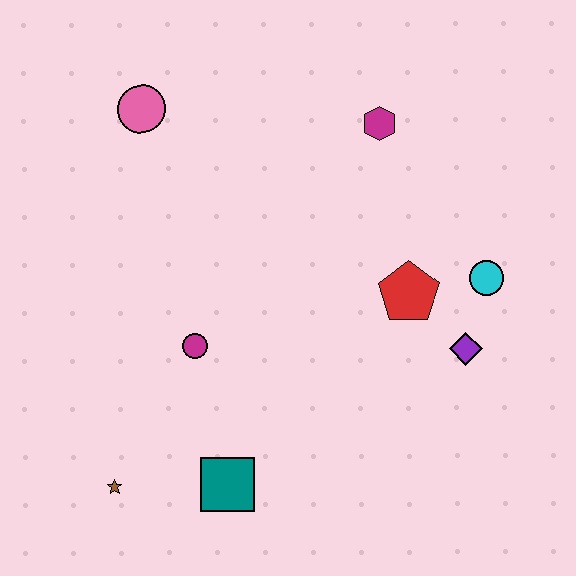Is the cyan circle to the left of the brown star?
No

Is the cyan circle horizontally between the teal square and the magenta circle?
No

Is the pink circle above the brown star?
Yes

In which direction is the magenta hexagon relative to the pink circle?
The magenta hexagon is to the right of the pink circle.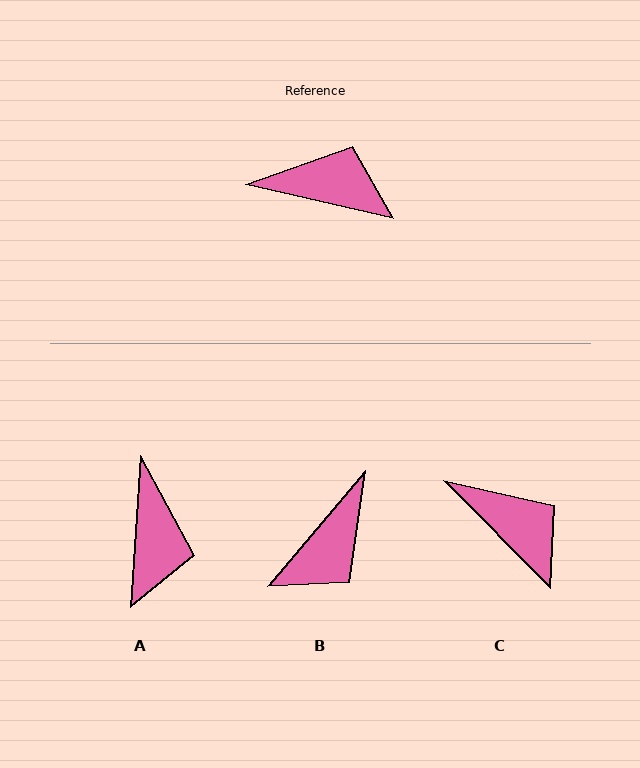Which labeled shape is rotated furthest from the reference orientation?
B, about 118 degrees away.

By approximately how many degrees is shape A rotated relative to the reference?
Approximately 81 degrees clockwise.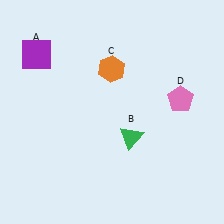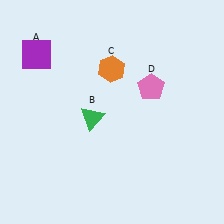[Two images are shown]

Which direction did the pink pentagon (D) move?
The pink pentagon (D) moved left.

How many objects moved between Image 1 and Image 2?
2 objects moved between the two images.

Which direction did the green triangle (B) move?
The green triangle (B) moved left.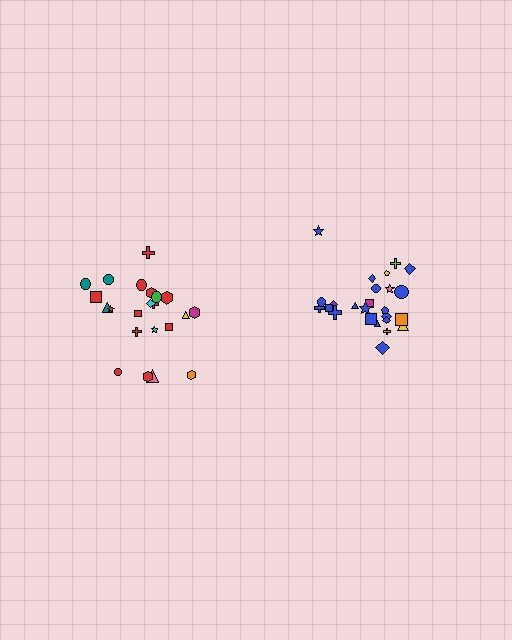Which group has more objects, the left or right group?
The right group.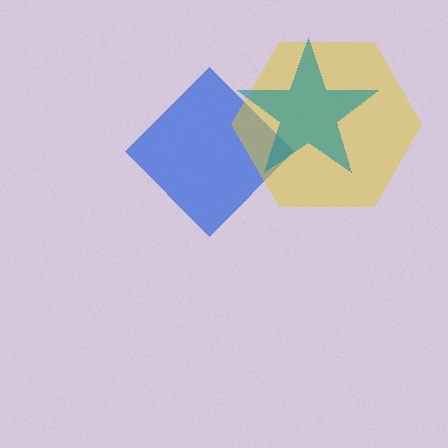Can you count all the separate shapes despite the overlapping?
Yes, there are 3 separate shapes.